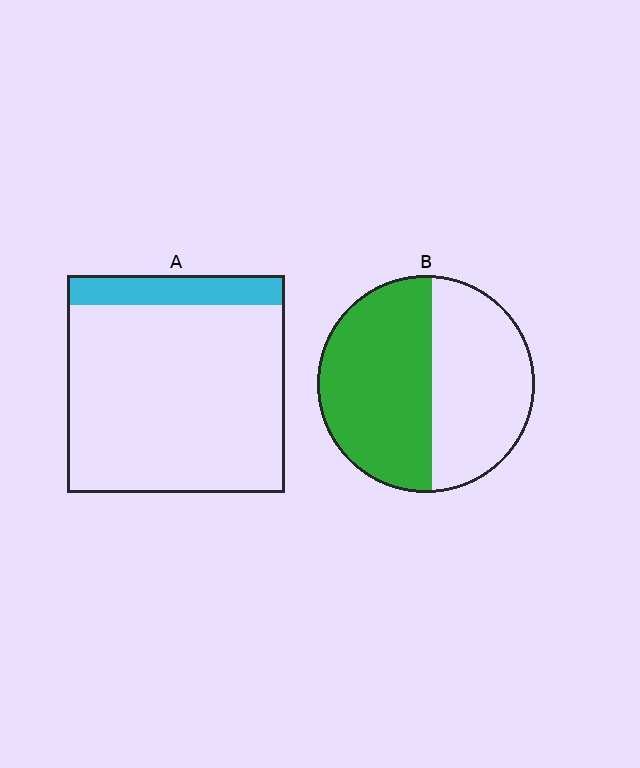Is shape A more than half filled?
No.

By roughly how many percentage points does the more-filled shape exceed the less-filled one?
By roughly 40 percentage points (B over A).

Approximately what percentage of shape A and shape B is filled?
A is approximately 15% and B is approximately 55%.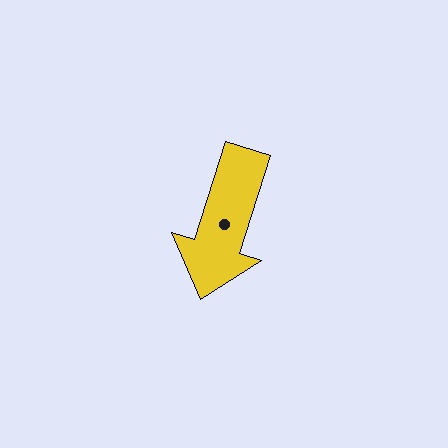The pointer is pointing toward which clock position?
Roughly 7 o'clock.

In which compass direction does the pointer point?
South.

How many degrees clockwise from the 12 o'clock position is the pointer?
Approximately 198 degrees.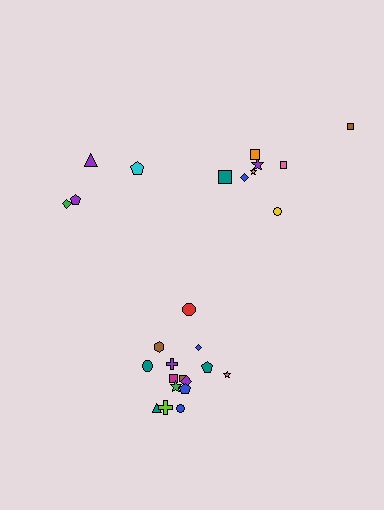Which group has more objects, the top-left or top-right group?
The top-right group.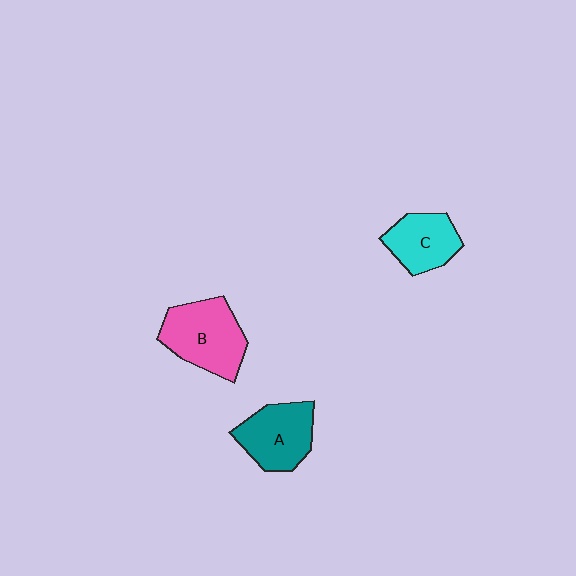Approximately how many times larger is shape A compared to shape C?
Approximately 1.2 times.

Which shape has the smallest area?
Shape C (cyan).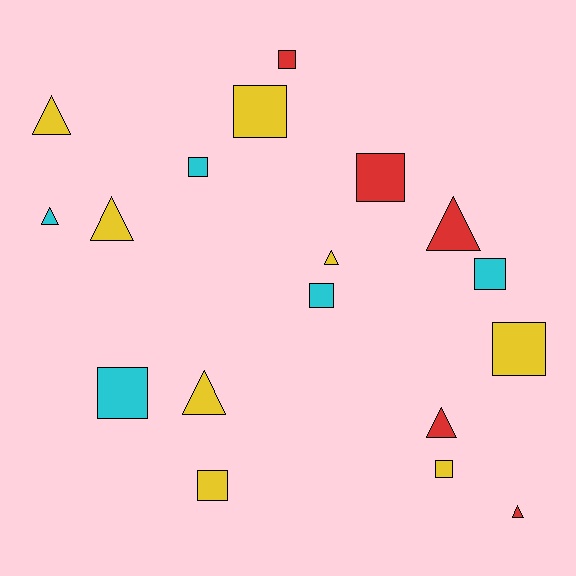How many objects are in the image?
There are 18 objects.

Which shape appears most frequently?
Square, with 10 objects.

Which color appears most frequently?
Yellow, with 8 objects.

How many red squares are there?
There are 2 red squares.